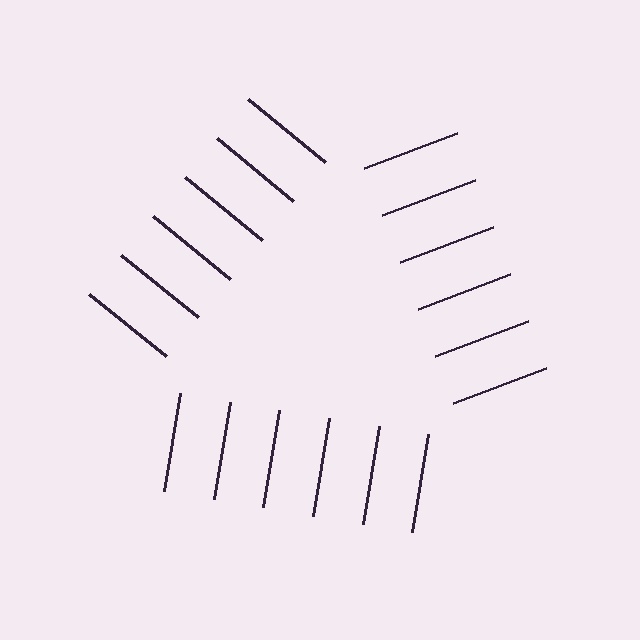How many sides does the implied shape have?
3 sides — the line-ends trace a triangle.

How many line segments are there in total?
18 — 6 along each of the 3 edges.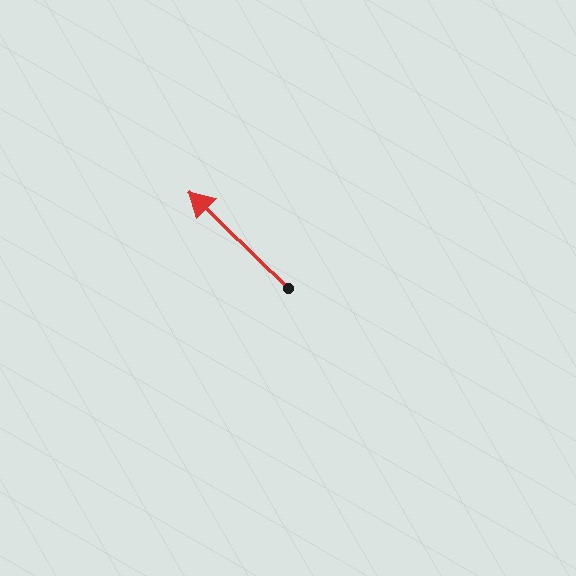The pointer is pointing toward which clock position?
Roughly 10 o'clock.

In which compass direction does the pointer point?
Northwest.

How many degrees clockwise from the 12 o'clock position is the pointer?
Approximately 314 degrees.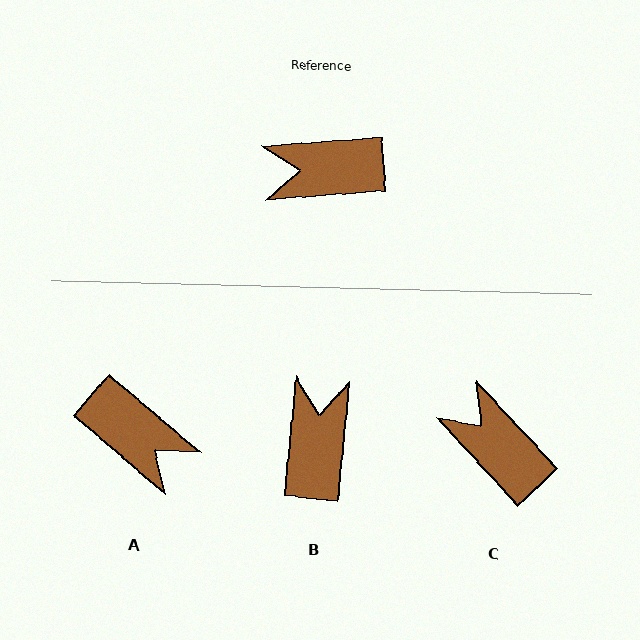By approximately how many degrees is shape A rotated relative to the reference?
Approximately 135 degrees counter-clockwise.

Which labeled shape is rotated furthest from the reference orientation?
A, about 135 degrees away.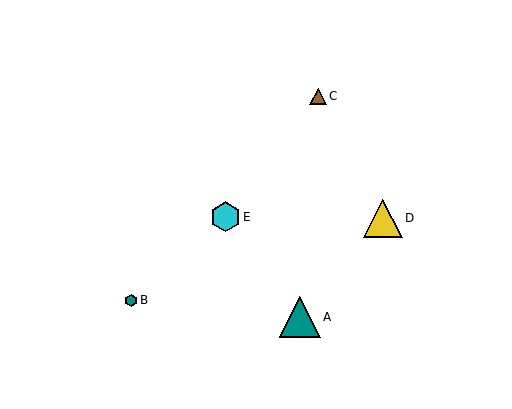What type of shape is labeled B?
Shape B is a teal hexagon.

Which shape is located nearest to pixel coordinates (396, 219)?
The yellow triangle (labeled D) at (383, 218) is nearest to that location.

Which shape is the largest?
The teal triangle (labeled A) is the largest.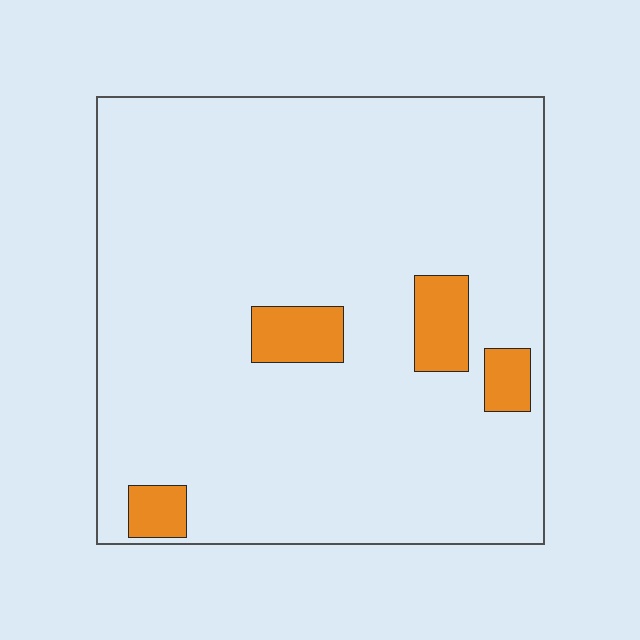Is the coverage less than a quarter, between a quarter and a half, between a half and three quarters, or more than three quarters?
Less than a quarter.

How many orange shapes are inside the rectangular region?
4.